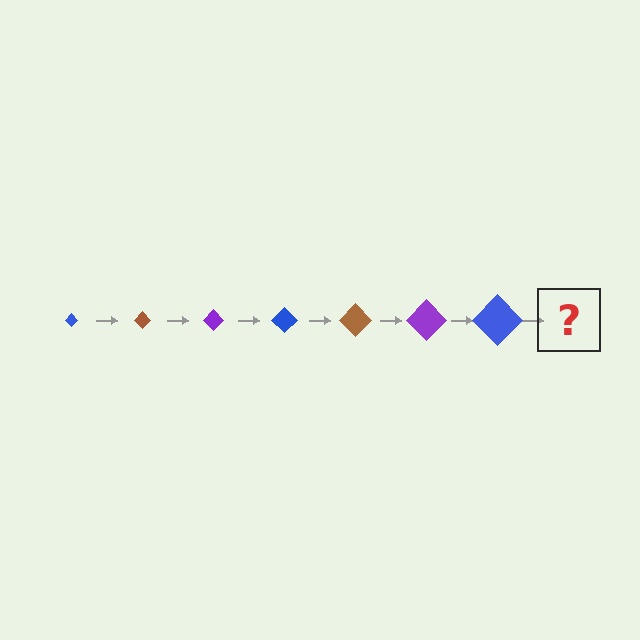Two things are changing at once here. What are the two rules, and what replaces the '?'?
The two rules are that the diamond grows larger each step and the color cycles through blue, brown, and purple. The '?' should be a brown diamond, larger than the previous one.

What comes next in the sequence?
The next element should be a brown diamond, larger than the previous one.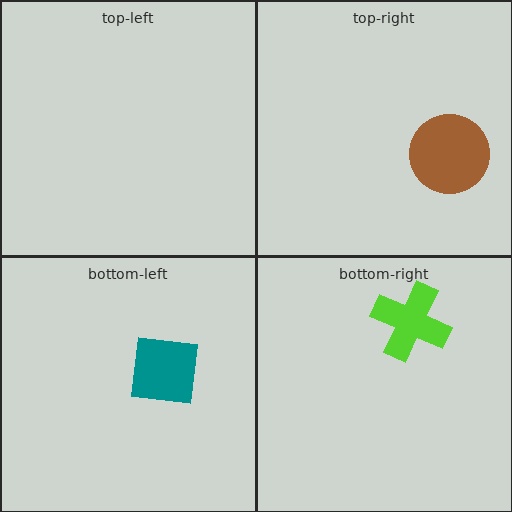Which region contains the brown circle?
The top-right region.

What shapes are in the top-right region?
The brown circle.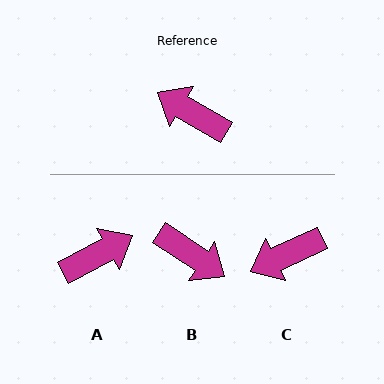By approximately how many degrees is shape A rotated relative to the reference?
Approximately 121 degrees clockwise.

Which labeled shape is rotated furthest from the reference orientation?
B, about 177 degrees away.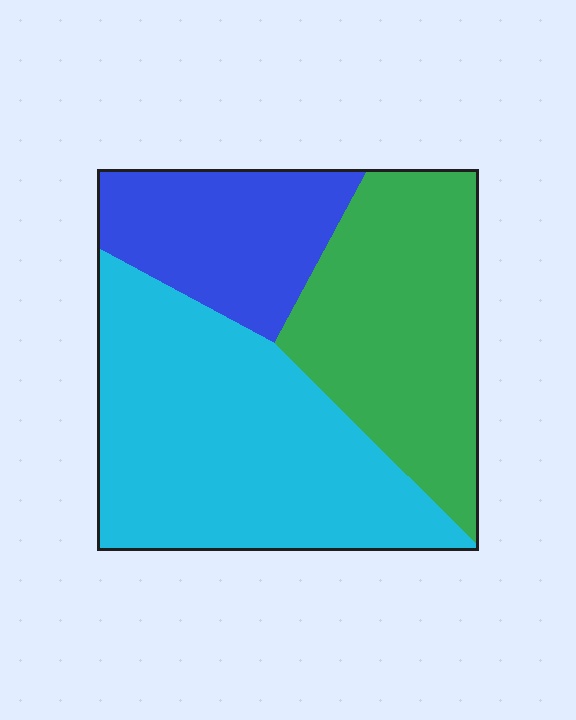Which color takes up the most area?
Cyan, at roughly 45%.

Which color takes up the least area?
Blue, at roughly 20%.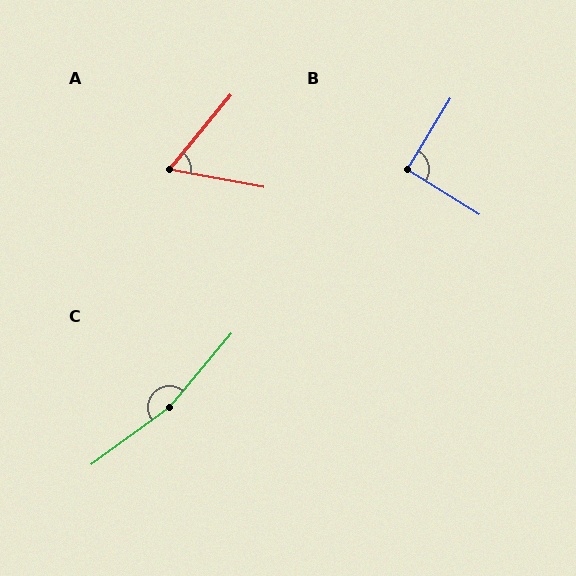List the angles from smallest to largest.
A (61°), B (90°), C (166°).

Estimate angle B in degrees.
Approximately 90 degrees.